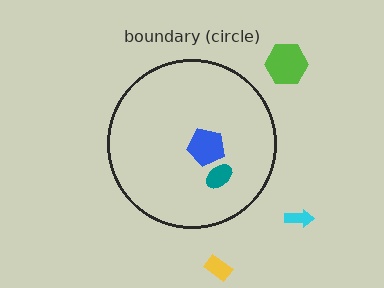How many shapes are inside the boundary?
2 inside, 3 outside.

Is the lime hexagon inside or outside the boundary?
Outside.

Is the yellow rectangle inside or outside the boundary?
Outside.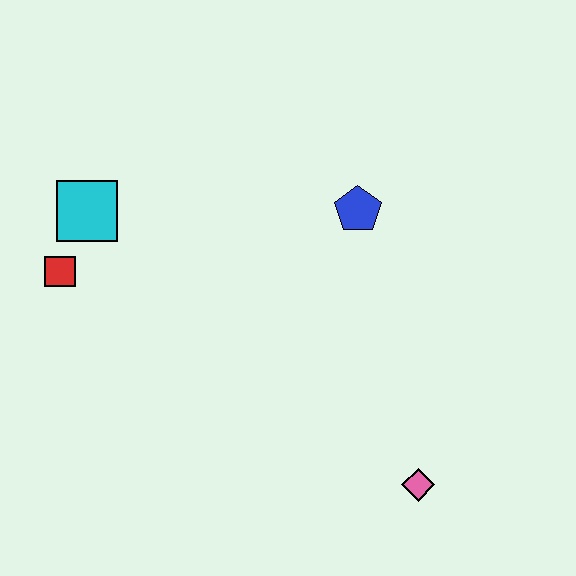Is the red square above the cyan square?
No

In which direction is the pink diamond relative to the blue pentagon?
The pink diamond is below the blue pentagon.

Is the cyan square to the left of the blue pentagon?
Yes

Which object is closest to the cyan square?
The red square is closest to the cyan square.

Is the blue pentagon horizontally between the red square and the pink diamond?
Yes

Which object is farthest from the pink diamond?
The cyan square is farthest from the pink diamond.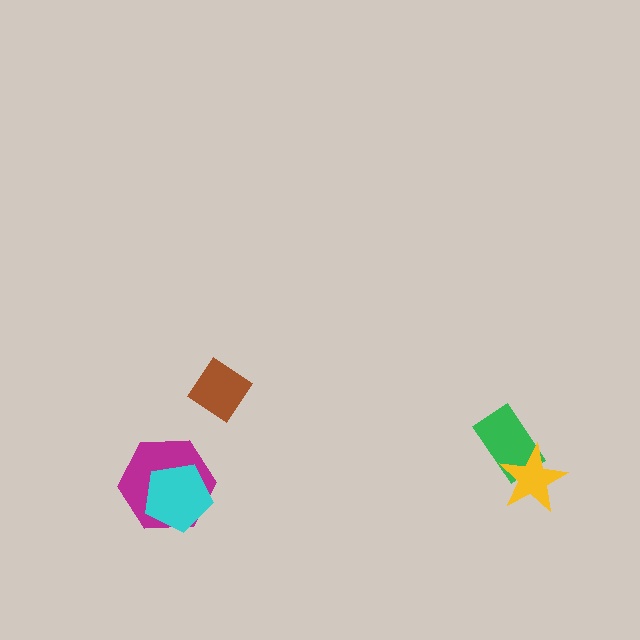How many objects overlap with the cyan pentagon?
1 object overlaps with the cyan pentagon.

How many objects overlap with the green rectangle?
1 object overlaps with the green rectangle.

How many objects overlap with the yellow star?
1 object overlaps with the yellow star.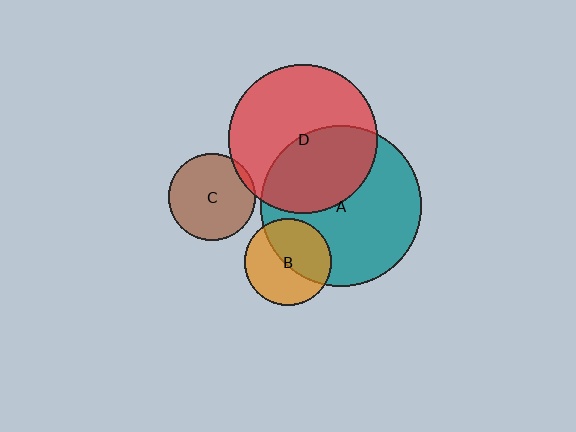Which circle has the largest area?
Circle A (teal).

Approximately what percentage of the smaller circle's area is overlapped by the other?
Approximately 5%.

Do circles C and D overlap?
Yes.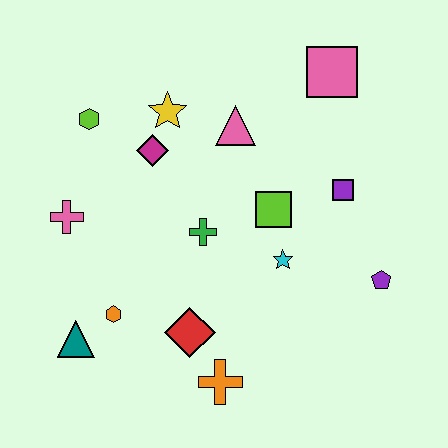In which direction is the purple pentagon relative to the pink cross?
The purple pentagon is to the right of the pink cross.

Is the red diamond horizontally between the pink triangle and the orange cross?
No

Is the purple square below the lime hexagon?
Yes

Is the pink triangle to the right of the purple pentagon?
No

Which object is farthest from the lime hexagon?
The purple pentagon is farthest from the lime hexagon.